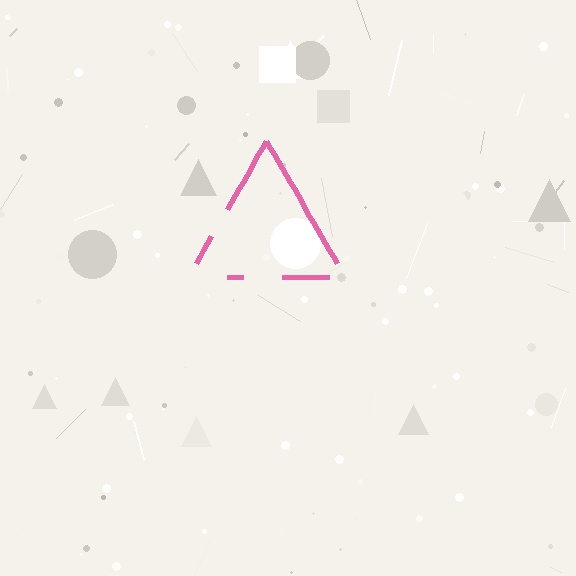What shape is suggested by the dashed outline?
The dashed outline suggests a triangle.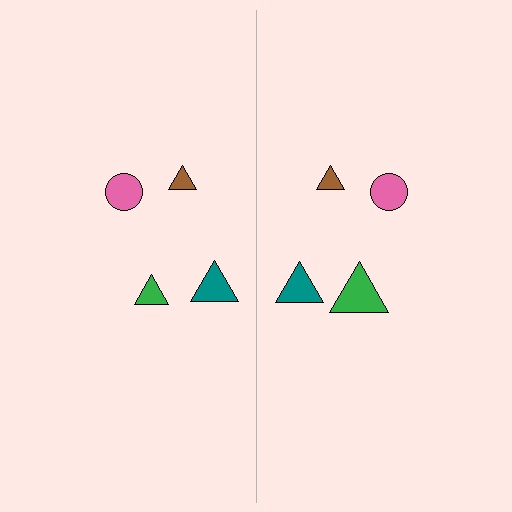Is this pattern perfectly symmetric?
No, the pattern is not perfectly symmetric. The green triangle on the right side has a different size than its mirror counterpart.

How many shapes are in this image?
There are 8 shapes in this image.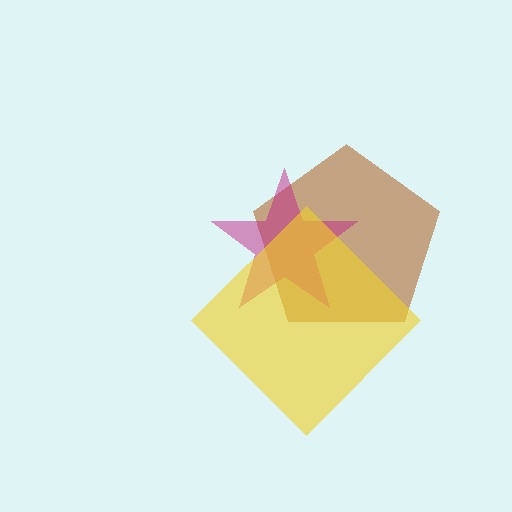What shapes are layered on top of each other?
The layered shapes are: a brown pentagon, a magenta star, a yellow diamond.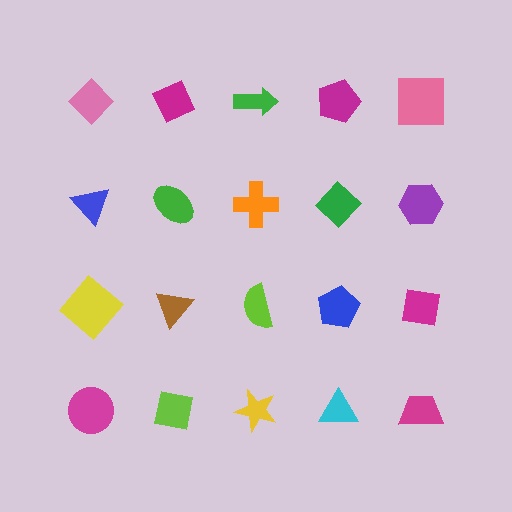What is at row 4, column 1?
A magenta circle.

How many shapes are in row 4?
5 shapes.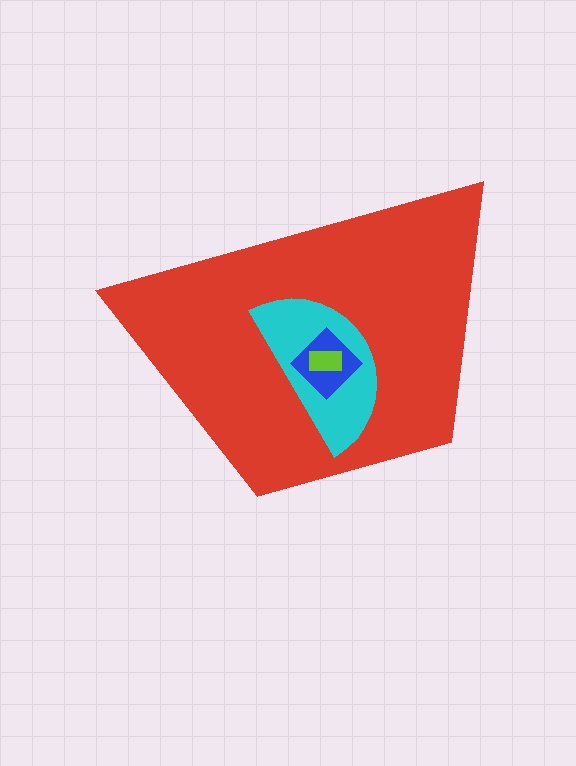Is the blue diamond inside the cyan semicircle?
Yes.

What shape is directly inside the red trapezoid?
The cyan semicircle.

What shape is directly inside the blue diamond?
The lime rectangle.